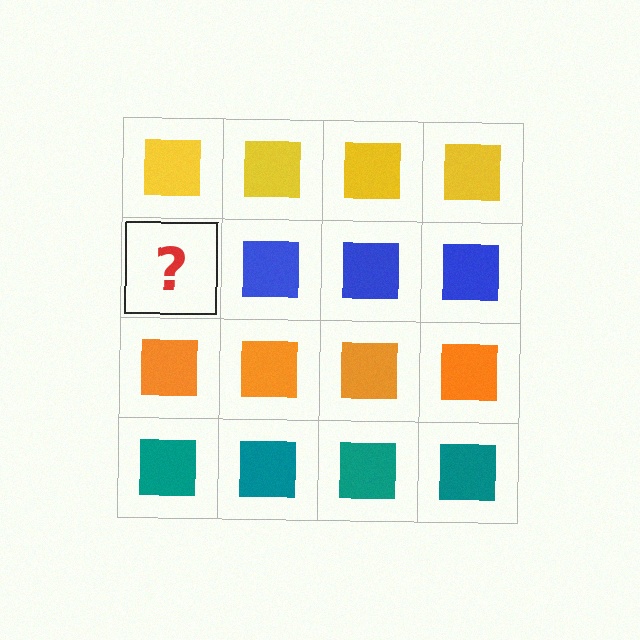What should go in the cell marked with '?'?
The missing cell should contain a blue square.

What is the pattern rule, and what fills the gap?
The rule is that each row has a consistent color. The gap should be filled with a blue square.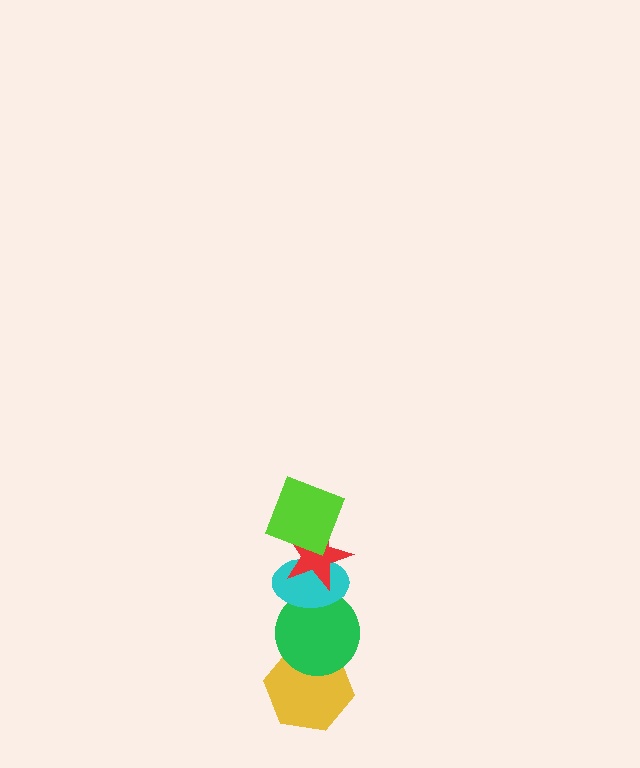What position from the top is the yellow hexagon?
The yellow hexagon is 5th from the top.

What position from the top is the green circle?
The green circle is 4th from the top.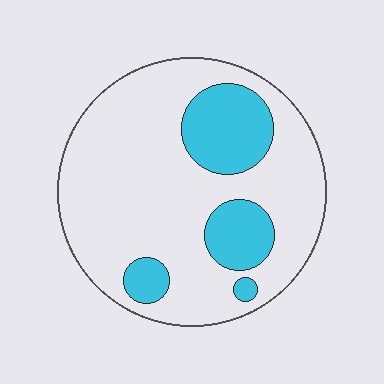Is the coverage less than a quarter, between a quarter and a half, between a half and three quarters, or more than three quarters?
Less than a quarter.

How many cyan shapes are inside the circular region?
4.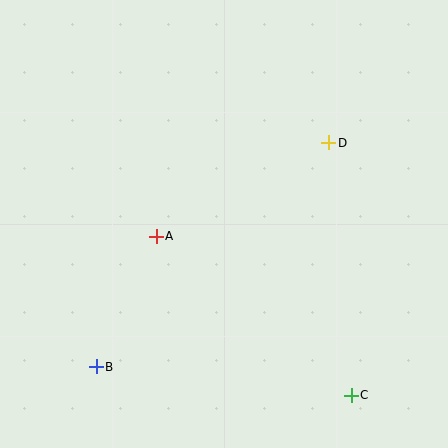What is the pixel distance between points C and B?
The distance between C and B is 256 pixels.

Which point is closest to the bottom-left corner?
Point B is closest to the bottom-left corner.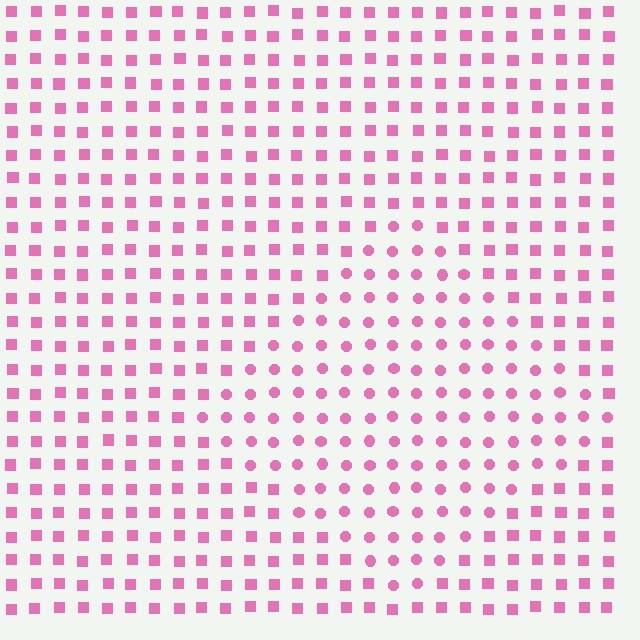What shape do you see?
I see a diamond.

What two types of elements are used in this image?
The image uses circles inside the diamond region and squares outside it.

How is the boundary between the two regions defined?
The boundary is defined by a change in element shape: circles inside vs. squares outside. All elements share the same color and spacing.